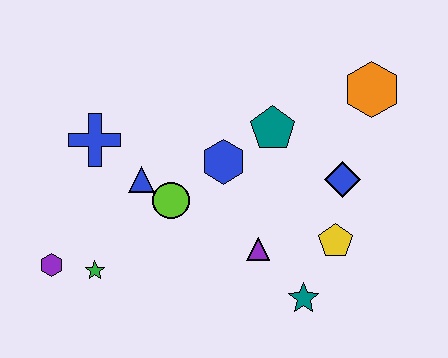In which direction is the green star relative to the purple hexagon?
The green star is to the right of the purple hexagon.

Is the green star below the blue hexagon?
Yes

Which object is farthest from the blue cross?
The orange hexagon is farthest from the blue cross.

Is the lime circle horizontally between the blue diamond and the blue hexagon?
No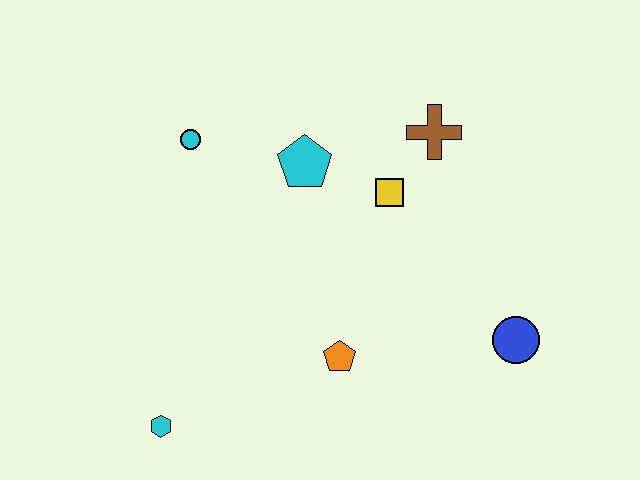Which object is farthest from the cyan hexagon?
The brown cross is farthest from the cyan hexagon.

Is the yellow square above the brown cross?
No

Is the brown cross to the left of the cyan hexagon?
No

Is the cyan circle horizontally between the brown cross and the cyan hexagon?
Yes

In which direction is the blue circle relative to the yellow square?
The blue circle is below the yellow square.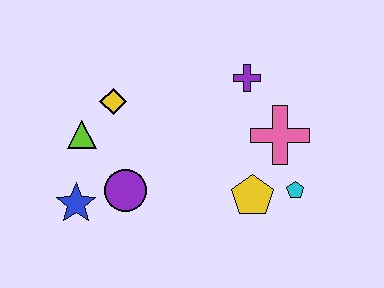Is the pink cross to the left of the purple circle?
No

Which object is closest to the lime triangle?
The yellow diamond is closest to the lime triangle.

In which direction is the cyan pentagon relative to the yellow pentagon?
The cyan pentagon is to the right of the yellow pentagon.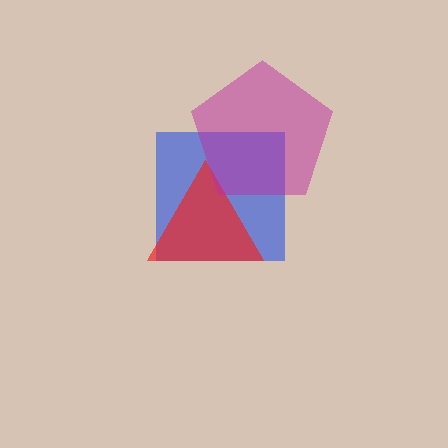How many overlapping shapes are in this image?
There are 3 overlapping shapes in the image.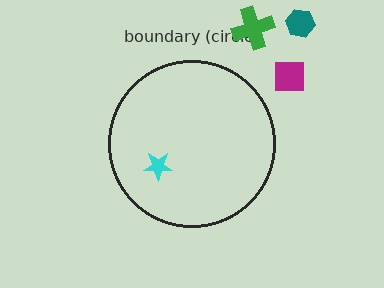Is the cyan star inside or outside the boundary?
Inside.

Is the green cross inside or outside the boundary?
Outside.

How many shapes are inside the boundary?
1 inside, 3 outside.